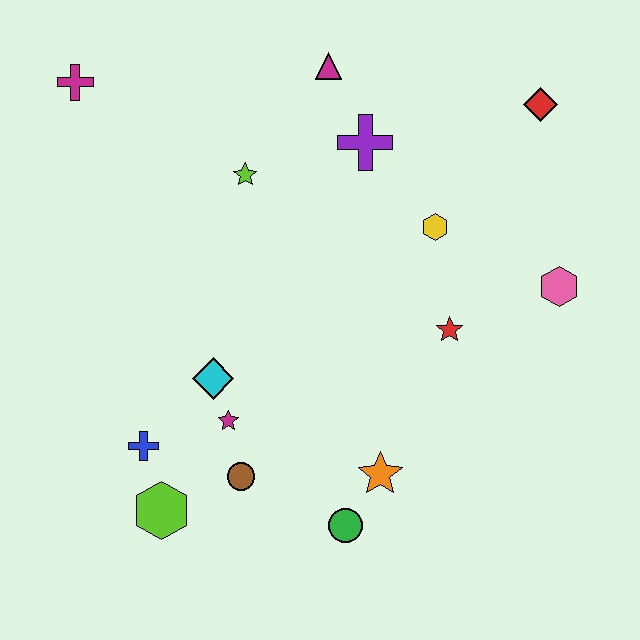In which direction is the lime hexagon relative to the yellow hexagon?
The lime hexagon is below the yellow hexagon.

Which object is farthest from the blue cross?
The red diamond is farthest from the blue cross.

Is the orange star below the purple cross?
Yes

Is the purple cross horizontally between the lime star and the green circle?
No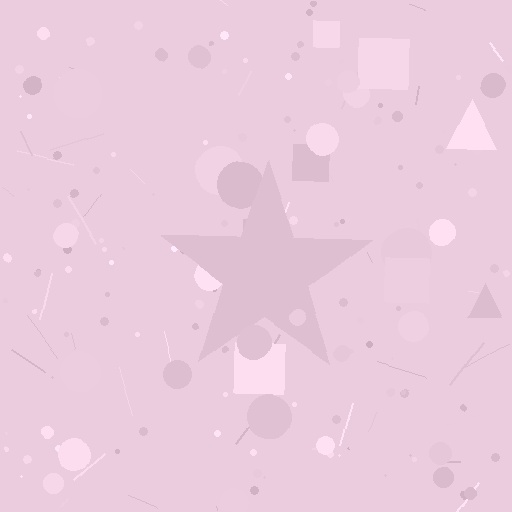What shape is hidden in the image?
A star is hidden in the image.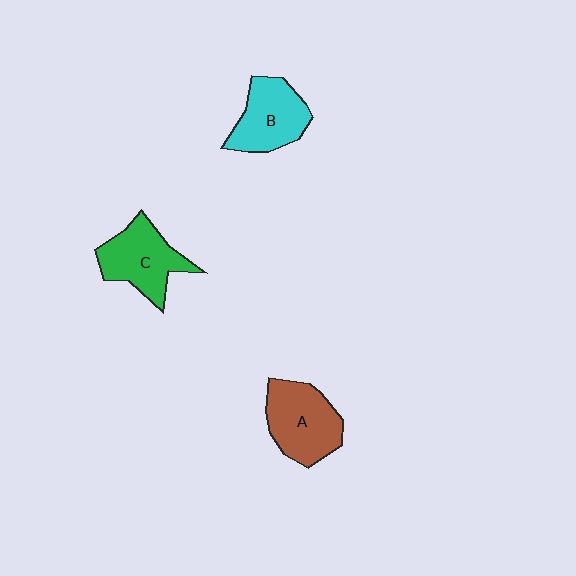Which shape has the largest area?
Shape A (brown).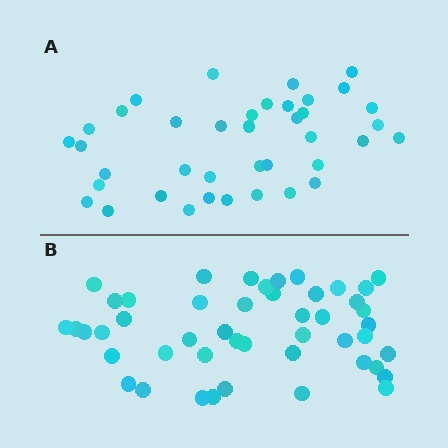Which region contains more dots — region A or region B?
Region B (the bottom region) has more dots.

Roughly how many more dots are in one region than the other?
Region B has roughly 8 or so more dots than region A.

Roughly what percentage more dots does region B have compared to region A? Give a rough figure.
About 20% more.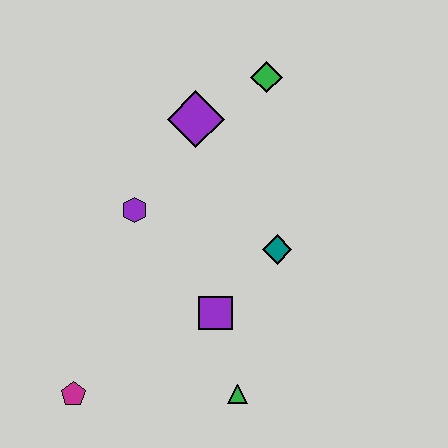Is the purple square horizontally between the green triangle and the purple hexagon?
Yes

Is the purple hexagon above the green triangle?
Yes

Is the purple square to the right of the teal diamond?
No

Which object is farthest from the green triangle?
The green diamond is farthest from the green triangle.